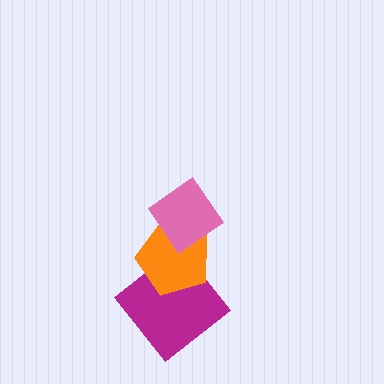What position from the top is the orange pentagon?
The orange pentagon is 2nd from the top.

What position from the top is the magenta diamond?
The magenta diamond is 3rd from the top.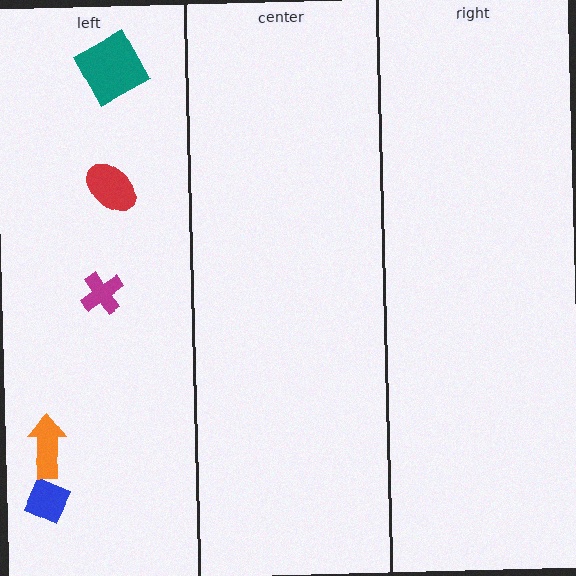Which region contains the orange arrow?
The left region.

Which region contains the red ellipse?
The left region.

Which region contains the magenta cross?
The left region.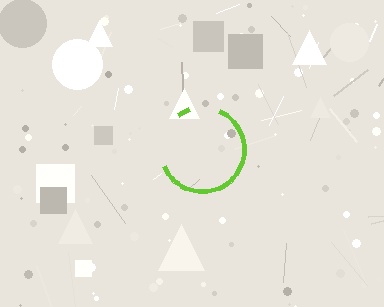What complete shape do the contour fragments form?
The contour fragments form a circle.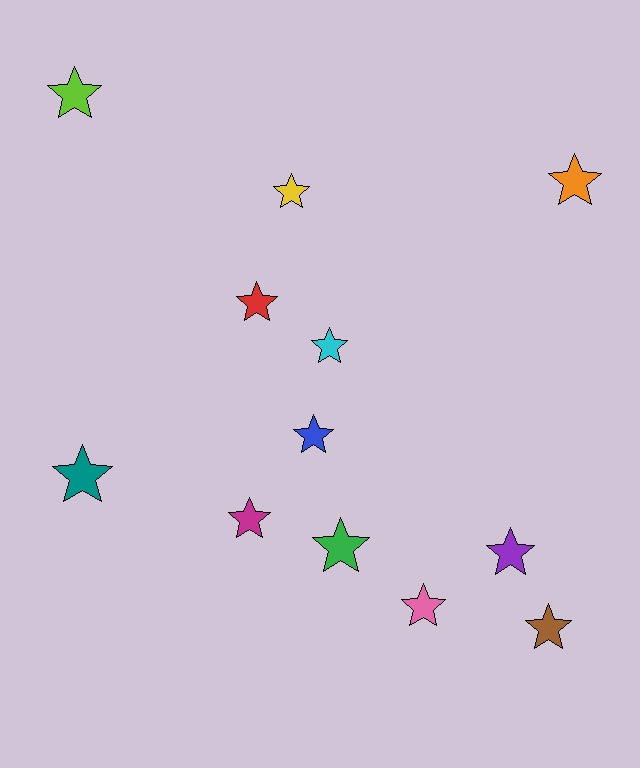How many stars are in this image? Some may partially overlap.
There are 12 stars.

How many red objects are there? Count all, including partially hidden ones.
There is 1 red object.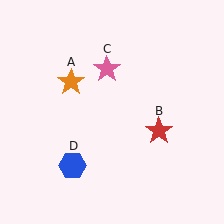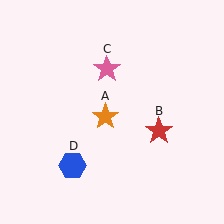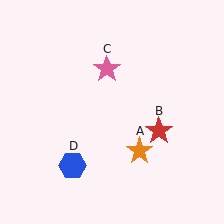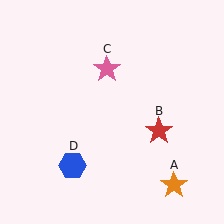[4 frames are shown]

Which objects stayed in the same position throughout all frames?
Red star (object B) and pink star (object C) and blue hexagon (object D) remained stationary.